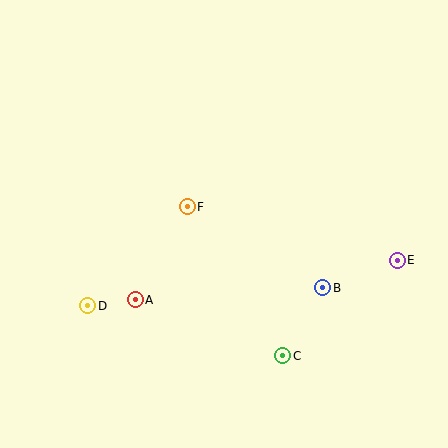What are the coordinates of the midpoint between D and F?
The midpoint between D and F is at (138, 256).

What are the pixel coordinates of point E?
Point E is at (397, 260).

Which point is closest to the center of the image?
Point F at (187, 207) is closest to the center.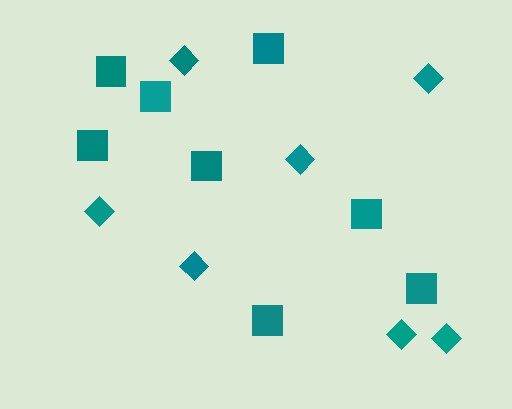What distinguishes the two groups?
There are 2 groups: one group of squares (8) and one group of diamonds (7).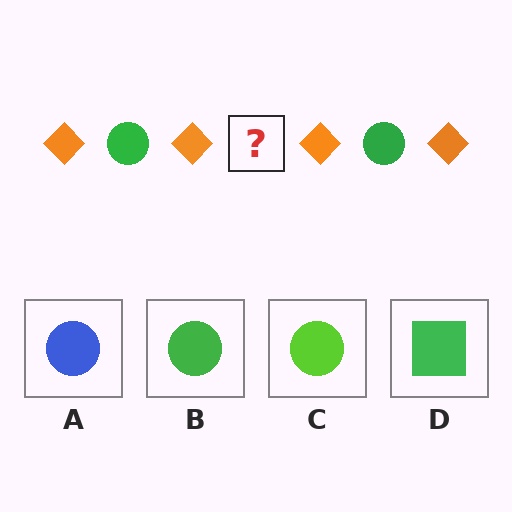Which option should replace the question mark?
Option B.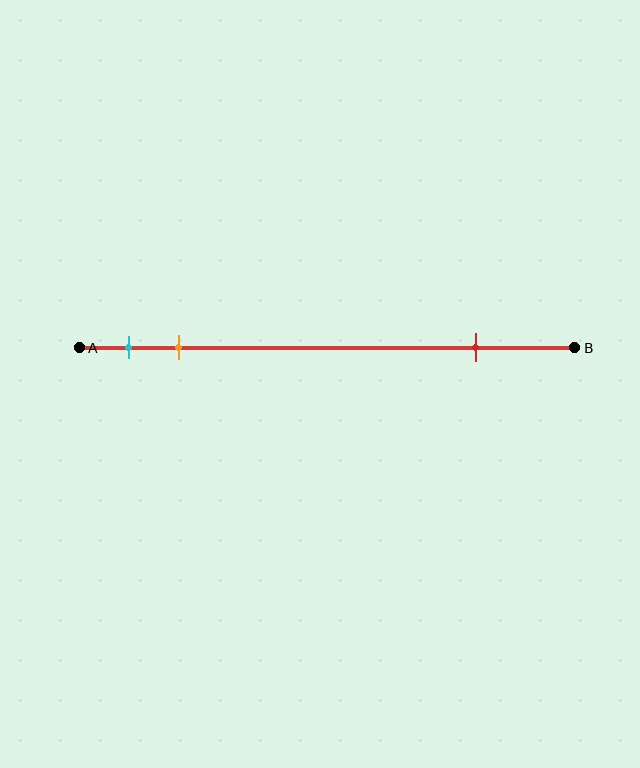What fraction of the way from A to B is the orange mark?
The orange mark is approximately 20% (0.2) of the way from A to B.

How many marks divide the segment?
There are 3 marks dividing the segment.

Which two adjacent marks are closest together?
The cyan and orange marks are the closest adjacent pair.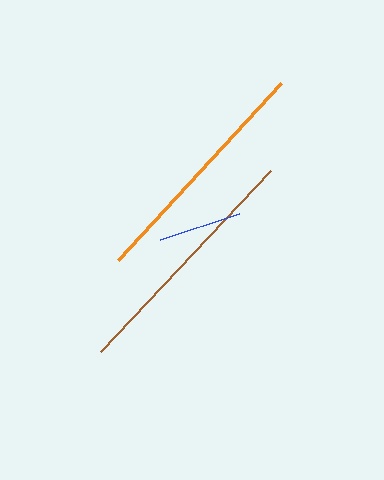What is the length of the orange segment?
The orange segment is approximately 241 pixels long.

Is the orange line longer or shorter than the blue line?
The orange line is longer than the blue line.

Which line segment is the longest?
The brown line is the longest at approximately 247 pixels.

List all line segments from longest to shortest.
From longest to shortest: brown, orange, blue.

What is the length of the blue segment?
The blue segment is approximately 84 pixels long.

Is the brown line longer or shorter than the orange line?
The brown line is longer than the orange line.